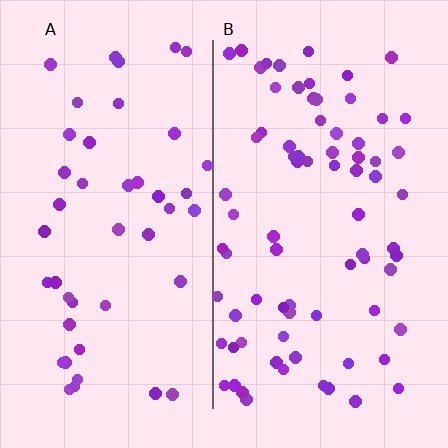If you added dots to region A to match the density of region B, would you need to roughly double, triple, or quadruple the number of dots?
Approximately double.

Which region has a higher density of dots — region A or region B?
B (the right).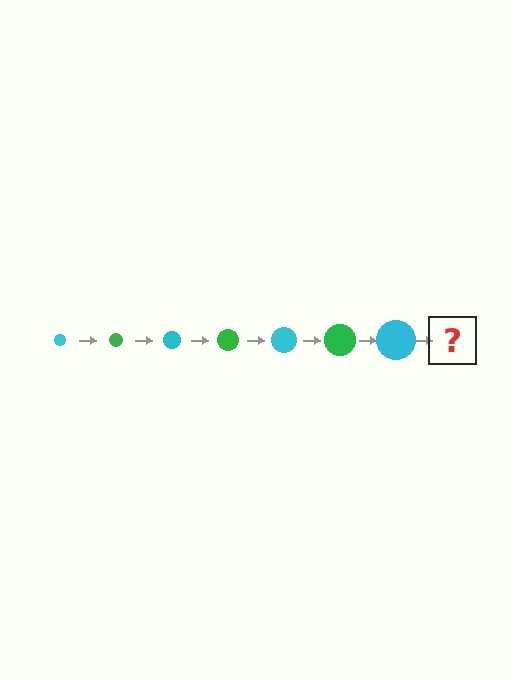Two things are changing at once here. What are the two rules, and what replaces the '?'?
The two rules are that the circle grows larger each step and the color cycles through cyan and green. The '?' should be a green circle, larger than the previous one.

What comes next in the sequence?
The next element should be a green circle, larger than the previous one.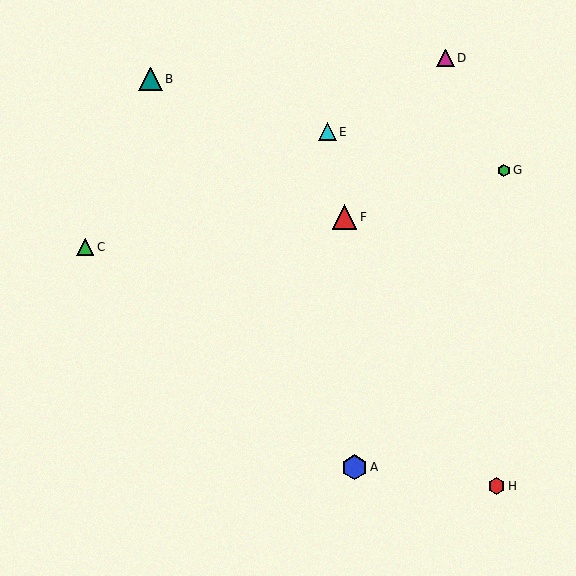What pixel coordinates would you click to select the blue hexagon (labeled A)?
Click at (355, 467) to select the blue hexagon A.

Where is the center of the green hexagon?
The center of the green hexagon is at (504, 170).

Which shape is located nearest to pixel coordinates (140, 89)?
The teal triangle (labeled B) at (150, 79) is nearest to that location.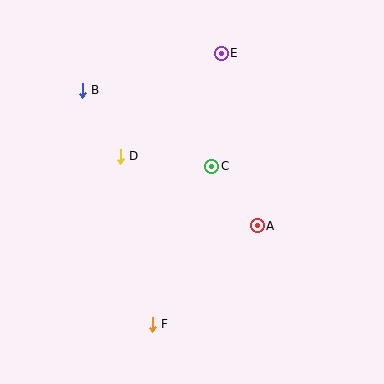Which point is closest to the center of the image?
Point C at (212, 166) is closest to the center.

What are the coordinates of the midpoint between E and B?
The midpoint between E and B is at (152, 72).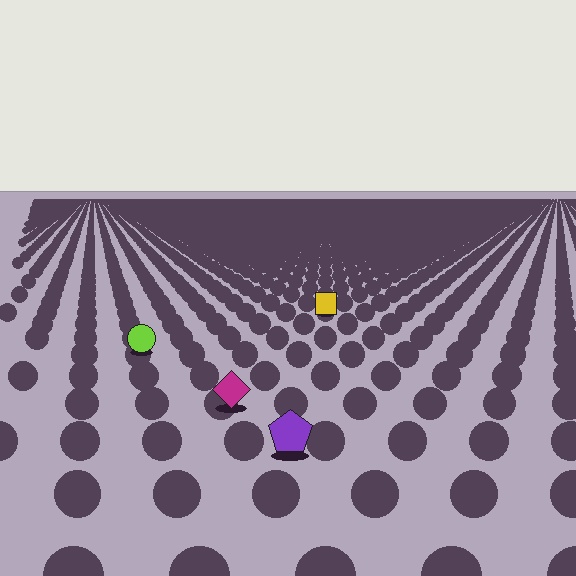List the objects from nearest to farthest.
From nearest to farthest: the purple pentagon, the magenta diamond, the lime circle, the yellow square.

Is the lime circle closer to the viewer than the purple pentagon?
No. The purple pentagon is closer — you can tell from the texture gradient: the ground texture is coarser near it.